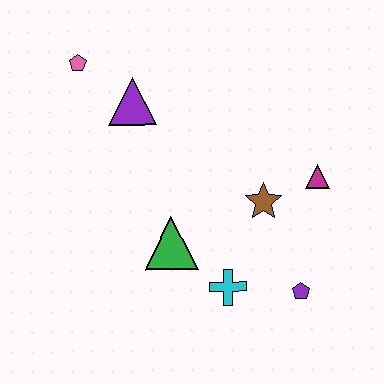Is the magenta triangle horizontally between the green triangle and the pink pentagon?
No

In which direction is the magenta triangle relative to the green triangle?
The magenta triangle is to the right of the green triangle.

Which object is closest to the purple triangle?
The pink pentagon is closest to the purple triangle.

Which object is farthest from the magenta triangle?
The pink pentagon is farthest from the magenta triangle.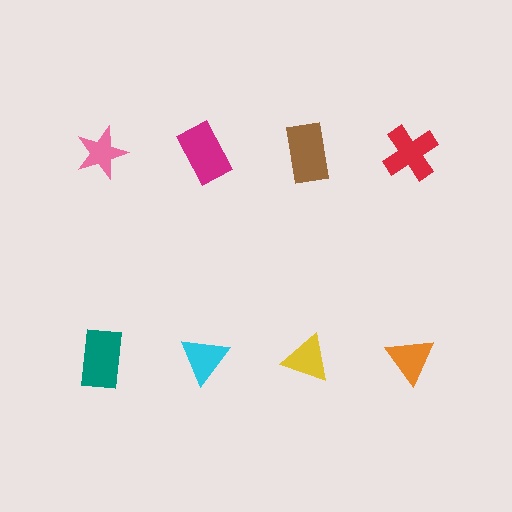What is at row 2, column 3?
A yellow triangle.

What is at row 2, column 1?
A teal rectangle.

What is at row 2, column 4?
An orange triangle.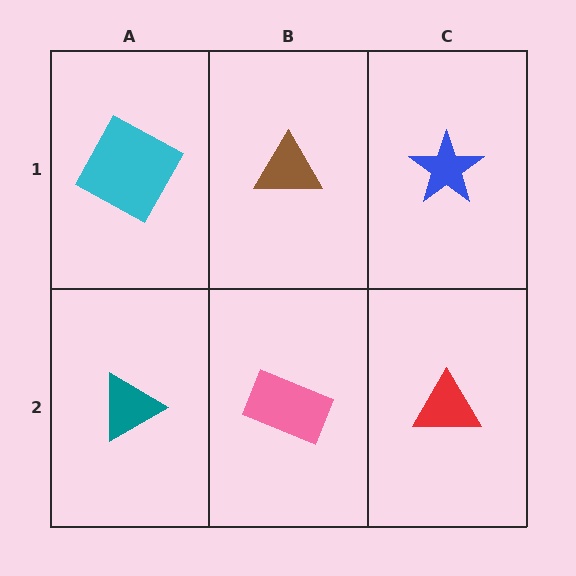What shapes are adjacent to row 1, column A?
A teal triangle (row 2, column A), a brown triangle (row 1, column B).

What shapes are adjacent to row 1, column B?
A pink rectangle (row 2, column B), a cyan square (row 1, column A), a blue star (row 1, column C).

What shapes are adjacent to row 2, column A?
A cyan square (row 1, column A), a pink rectangle (row 2, column B).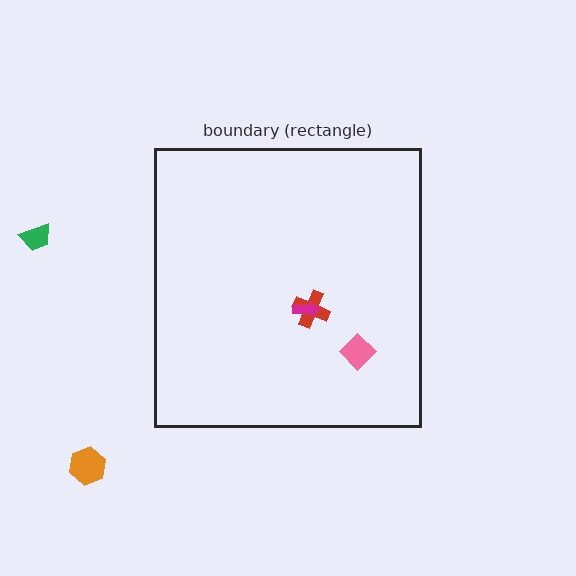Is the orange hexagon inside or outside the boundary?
Outside.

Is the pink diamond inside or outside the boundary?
Inside.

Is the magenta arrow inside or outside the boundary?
Inside.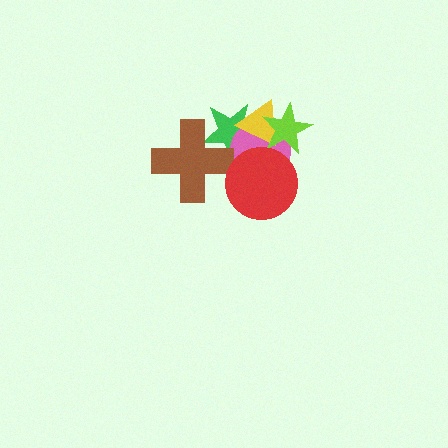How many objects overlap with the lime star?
2 objects overlap with the lime star.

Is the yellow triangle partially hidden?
Yes, it is partially covered by another shape.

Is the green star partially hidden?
Yes, it is partially covered by another shape.